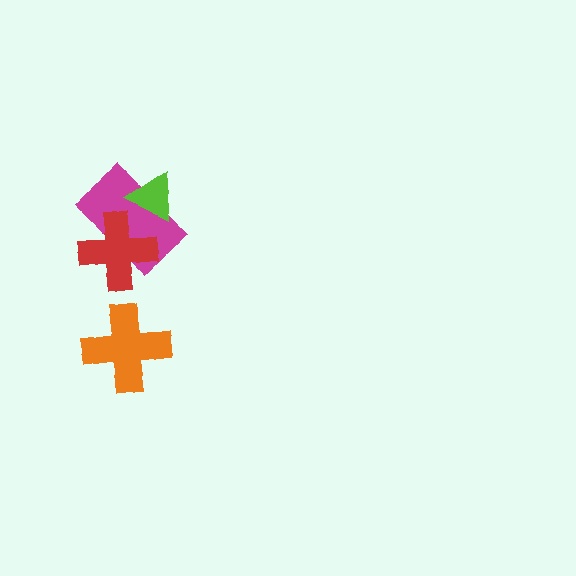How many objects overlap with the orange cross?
0 objects overlap with the orange cross.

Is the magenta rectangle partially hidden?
Yes, it is partially covered by another shape.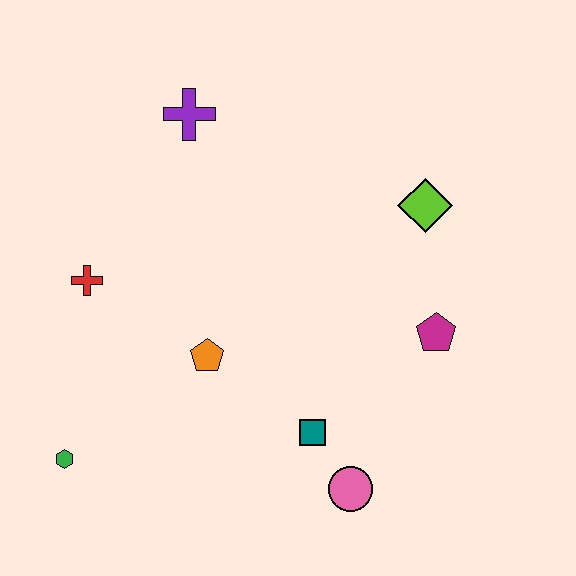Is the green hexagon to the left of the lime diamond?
Yes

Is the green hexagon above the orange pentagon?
No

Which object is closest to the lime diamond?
The magenta pentagon is closest to the lime diamond.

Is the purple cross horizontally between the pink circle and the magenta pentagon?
No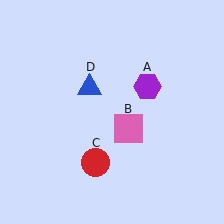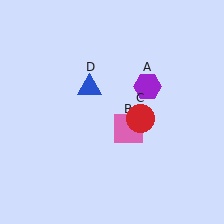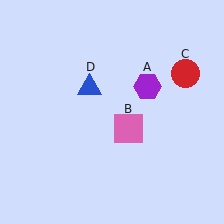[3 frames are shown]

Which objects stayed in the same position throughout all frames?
Purple hexagon (object A) and pink square (object B) and blue triangle (object D) remained stationary.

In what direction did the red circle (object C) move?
The red circle (object C) moved up and to the right.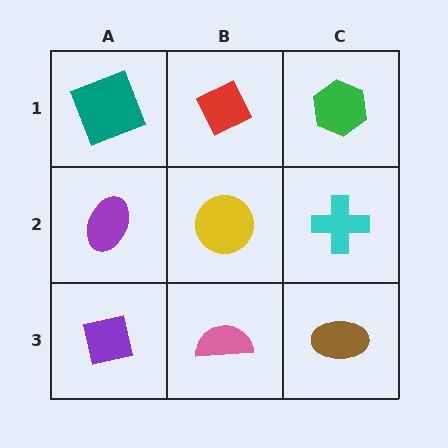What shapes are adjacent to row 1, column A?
A purple ellipse (row 2, column A), a red diamond (row 1, column B).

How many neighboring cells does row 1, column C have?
2.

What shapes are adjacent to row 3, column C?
A cyan cross (row 2, column C), a pink semicircle (row 3, column B).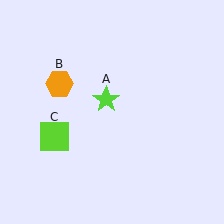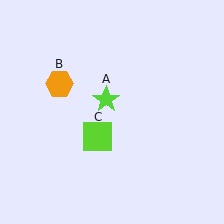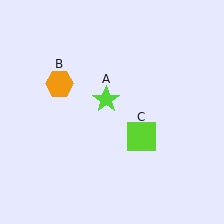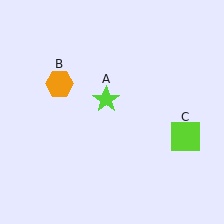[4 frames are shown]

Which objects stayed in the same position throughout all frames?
Lime star (object A) and orange hexagon (object B) remained stationary.